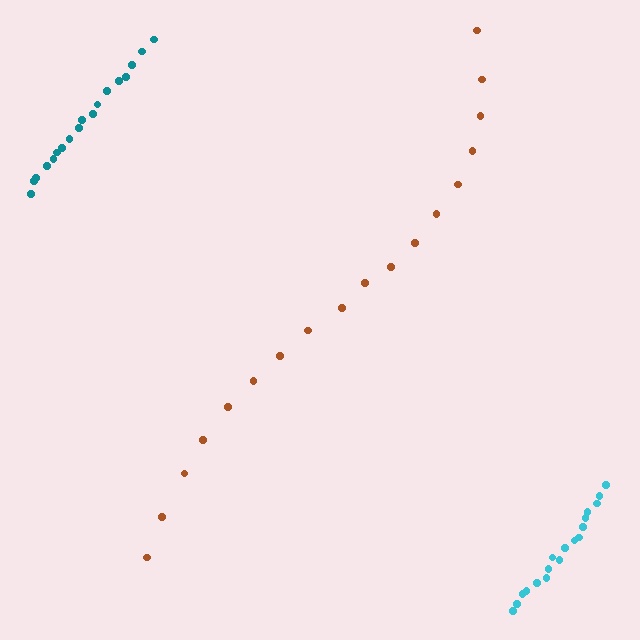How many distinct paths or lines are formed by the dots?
There are 3 distinct paths.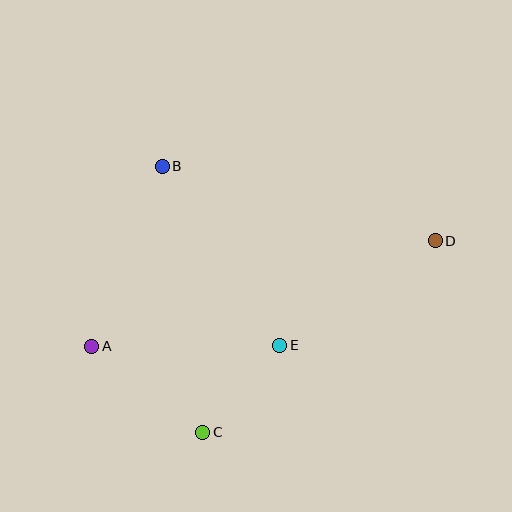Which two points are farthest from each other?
Points A and D are farthest from each other.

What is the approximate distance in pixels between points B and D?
The distance between B and D is approximately 283 pixels.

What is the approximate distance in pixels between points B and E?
The distance between B and E is approximately 214 pixels.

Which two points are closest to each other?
Points C and E are closest to each other.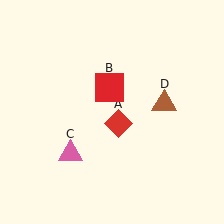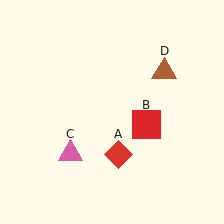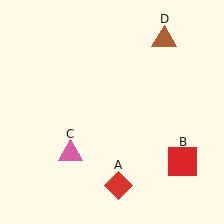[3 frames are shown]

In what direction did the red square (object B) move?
The red square (object B) moved down and to the right.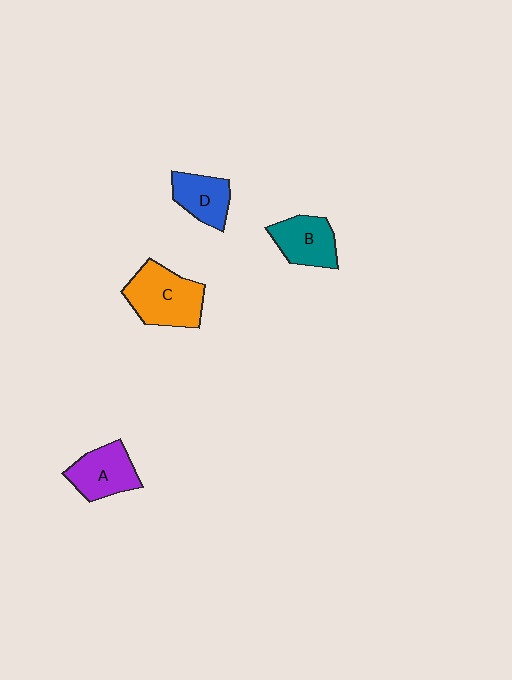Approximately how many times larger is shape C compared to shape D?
Approximately 1.6 times.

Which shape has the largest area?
Shape C (orange).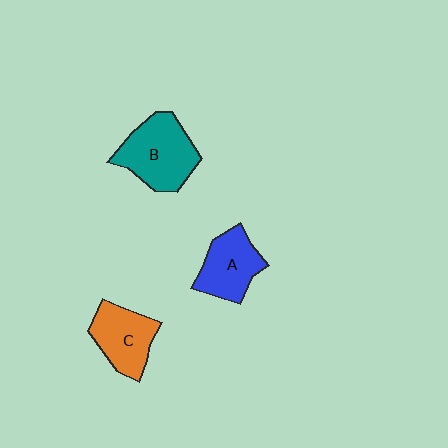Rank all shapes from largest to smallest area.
From largest to smallest: B (teal), C (orange), A (blue).